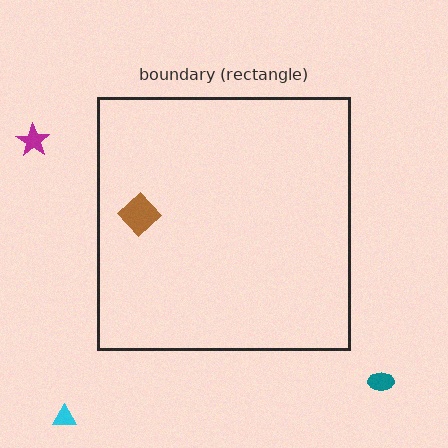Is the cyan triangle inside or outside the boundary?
Outside.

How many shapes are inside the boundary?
1 inside, 3 outside.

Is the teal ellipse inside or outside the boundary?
Outside.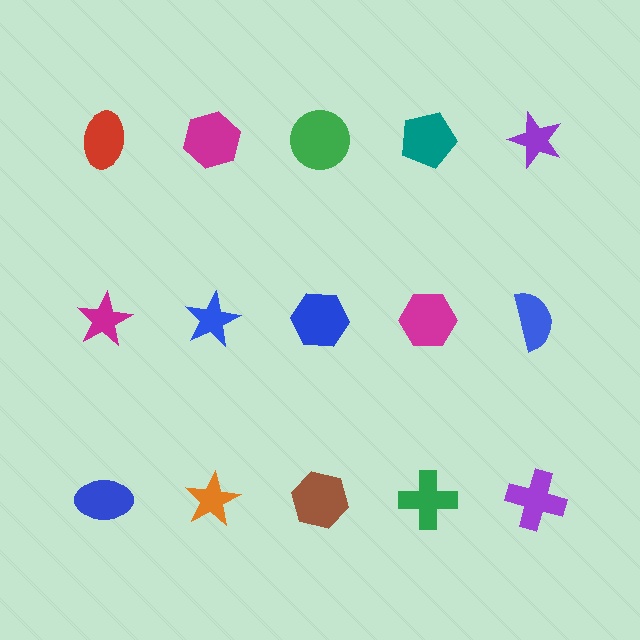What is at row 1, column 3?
A green circle.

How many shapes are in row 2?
5 shapes.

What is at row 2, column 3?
A blue hexagon.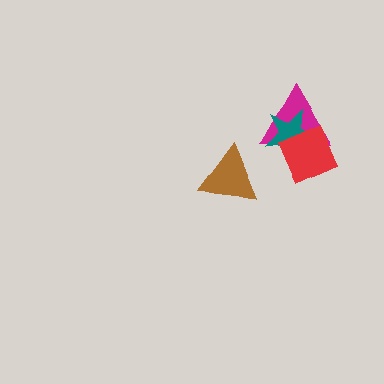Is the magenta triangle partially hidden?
Yes, it is partially covered by another shape.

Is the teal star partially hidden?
Yes, it is partially covered by another shape.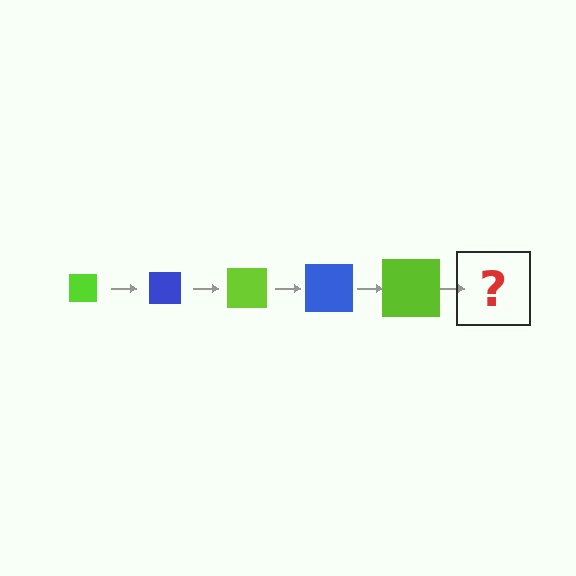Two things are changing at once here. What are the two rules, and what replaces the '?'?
The two rules are that the square grows larger each step and the color cycles through lime and blue. The '?' should be a blue square, larger than the previous one.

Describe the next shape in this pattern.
It should be a blue square, larger than the previous one.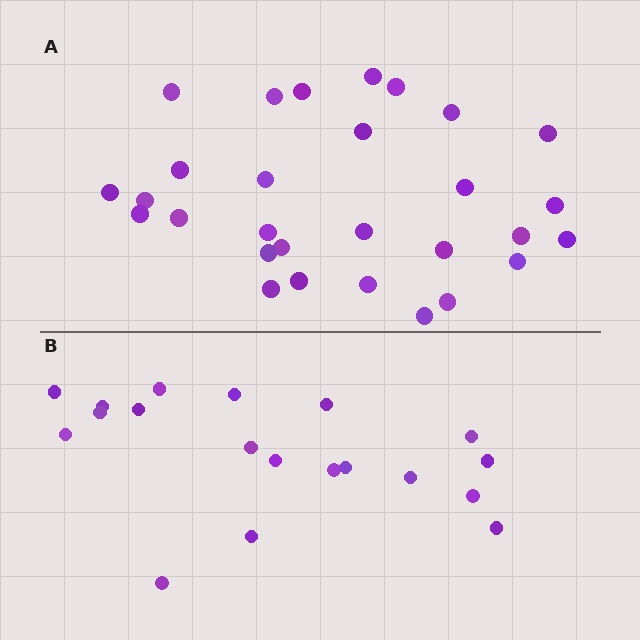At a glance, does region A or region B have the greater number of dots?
Region A (the top region) has more dots.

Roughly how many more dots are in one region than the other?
Region A has roughly 10 or so more dots than region B.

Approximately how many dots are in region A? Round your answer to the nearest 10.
About 30 dots. (The exact count is 29, which rounds to 30.)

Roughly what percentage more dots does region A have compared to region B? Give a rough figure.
About 55% more.